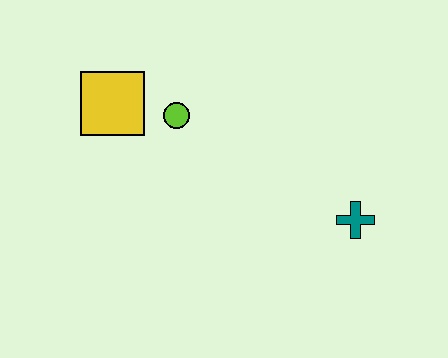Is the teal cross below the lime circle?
Yes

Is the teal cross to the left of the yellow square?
No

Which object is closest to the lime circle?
The yellow square is closest to the lime circle.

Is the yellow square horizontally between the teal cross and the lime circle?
No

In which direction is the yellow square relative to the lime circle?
The yellow square is to the left of the lime circle.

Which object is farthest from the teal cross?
The yellow square is farthest from the teal cross.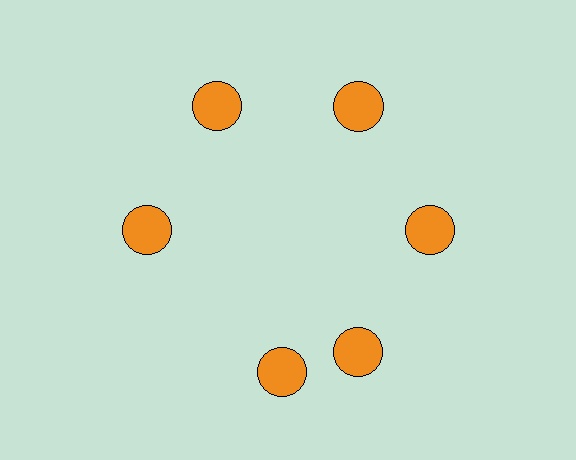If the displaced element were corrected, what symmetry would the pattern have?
It would have 6-fold rotational symmetry — the pattern would map onto itself every 60 degrees.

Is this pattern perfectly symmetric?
No. The 6 orange circles are arranged in a ring, but one element near the 7 o'clock position is rotated out of alignment along the ring, breaking the 6-fold rotational symmetry.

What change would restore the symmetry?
The symmetry would be restored by rotating it back into even spacing with its neighbors so that all 6 circles sit at equal angles and equal distance from the center.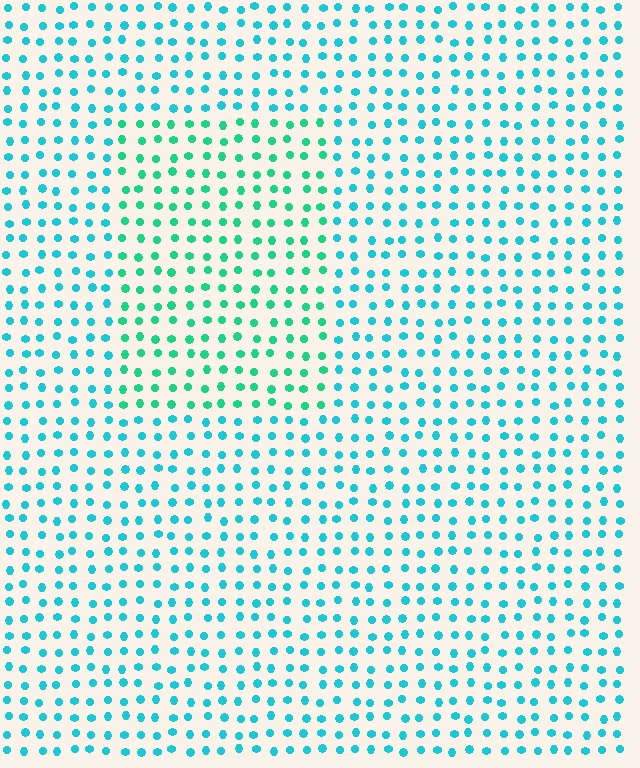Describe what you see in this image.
The image is filled with small cyan elements in a uniform arrangement. A rectangle-shaped region is visible where the elements are tinted to a slightly different hue, forming a subtle color boundary.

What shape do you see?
I see a rectangle.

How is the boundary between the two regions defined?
The boundary is defined purely by a slight shift in hue (about 29 degrees). Spacing, size, and orientation are identical on both sides.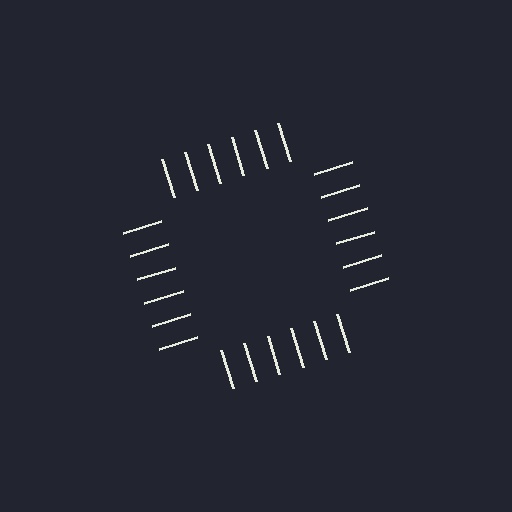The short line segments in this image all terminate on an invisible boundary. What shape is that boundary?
An illusory square — the line segments terminate on its edges but no continuous stroke is drawn.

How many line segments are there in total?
24 — 6 along each of the 4 edges.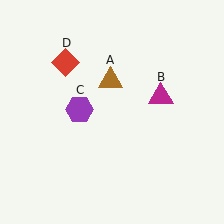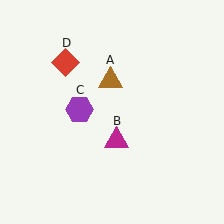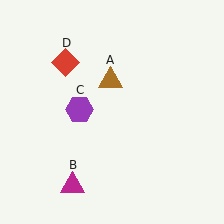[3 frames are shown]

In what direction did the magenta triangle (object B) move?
The magenta triangle (object B) moved down and to the left.